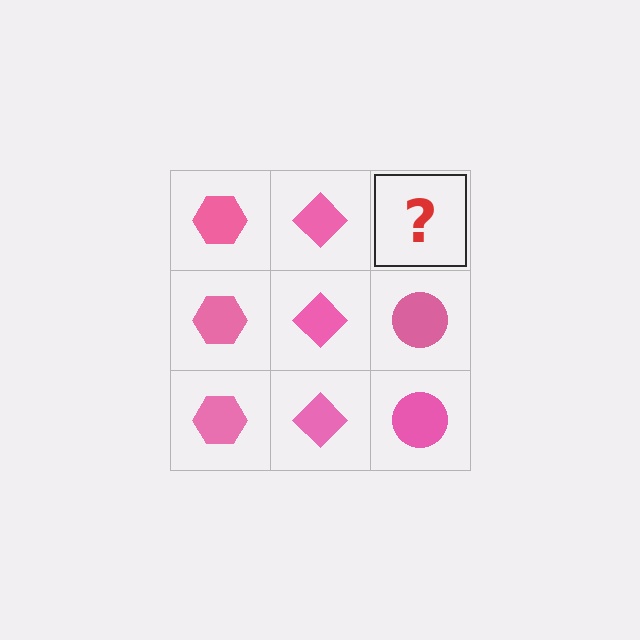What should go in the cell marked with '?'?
The missing cell should contain a pink circle.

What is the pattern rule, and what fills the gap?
The rule is that each column has a consistent shape. The gap should be filled with a pink circle.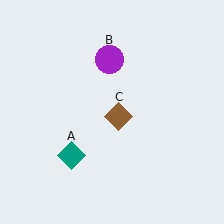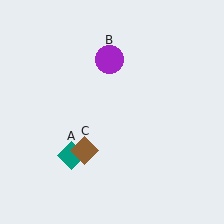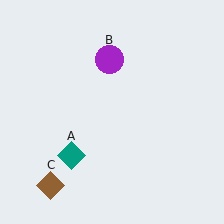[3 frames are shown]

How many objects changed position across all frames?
1 object changed position: brown diamond (object C).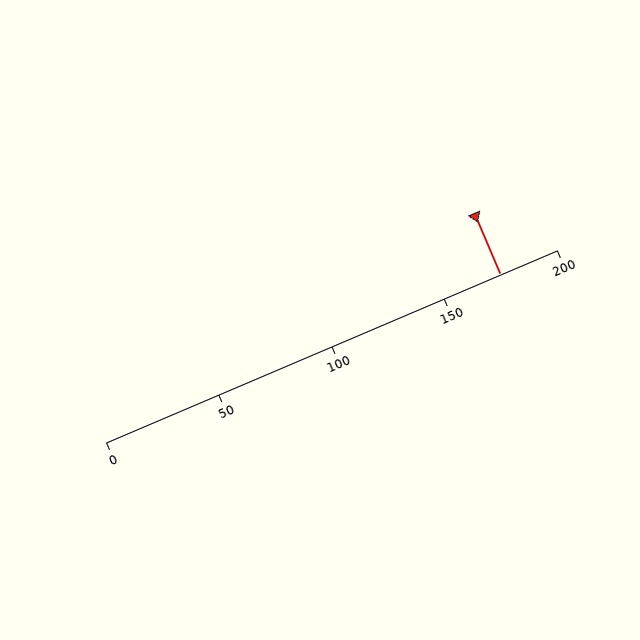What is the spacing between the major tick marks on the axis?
The major ticks are spaced 50 apart.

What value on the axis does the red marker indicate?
The marker indicates approximately 175.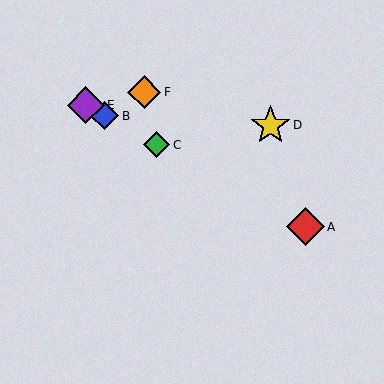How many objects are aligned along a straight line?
4 objects (A, B, C, E) are aligned along a straight line.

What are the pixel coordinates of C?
Object C is at (157, 145).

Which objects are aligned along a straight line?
Objects A, B, C, E are aligned along a straight line.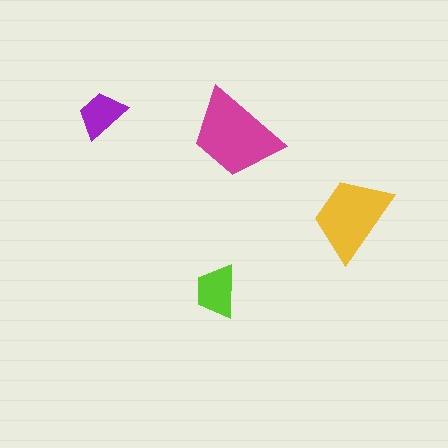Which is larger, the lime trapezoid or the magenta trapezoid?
The magenta one.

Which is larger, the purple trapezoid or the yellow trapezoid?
The yellow one.